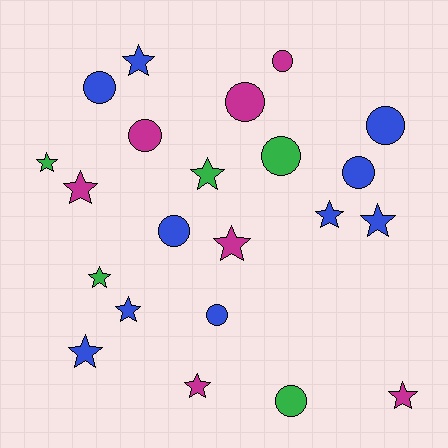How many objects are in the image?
There are 22 objects.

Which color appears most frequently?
Blue, with 10 objects.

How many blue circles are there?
There are 5 blue circles.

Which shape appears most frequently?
Star, with 12 objects.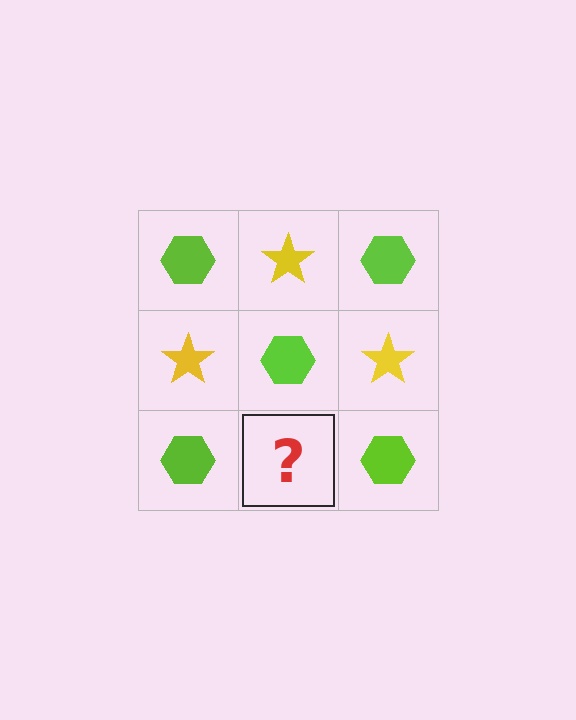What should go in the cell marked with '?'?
The missing cell should contain a yellow star.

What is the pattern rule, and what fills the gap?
The rule is that it alternates lime hexagon and yellow star in a checkerboard pattern. The gap should be filled with a yellow star.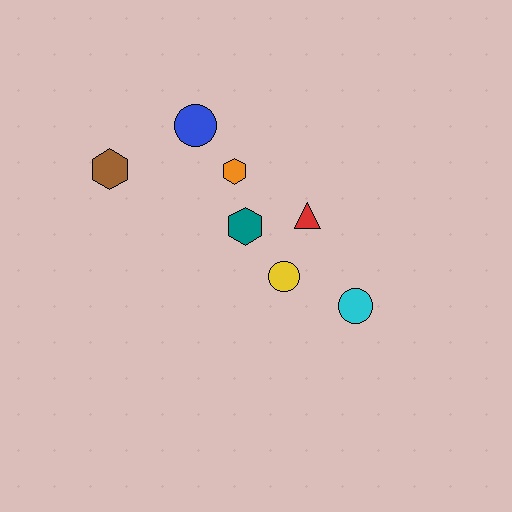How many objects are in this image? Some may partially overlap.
There are 7 objects.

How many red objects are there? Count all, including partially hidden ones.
There is 1 red object.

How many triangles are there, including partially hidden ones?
There is 1 triangle.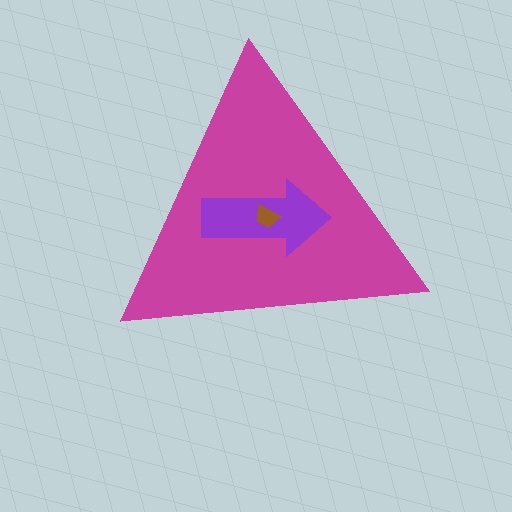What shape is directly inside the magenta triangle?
The purple arrow.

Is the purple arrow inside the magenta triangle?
Yes.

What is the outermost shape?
The magenta triangle.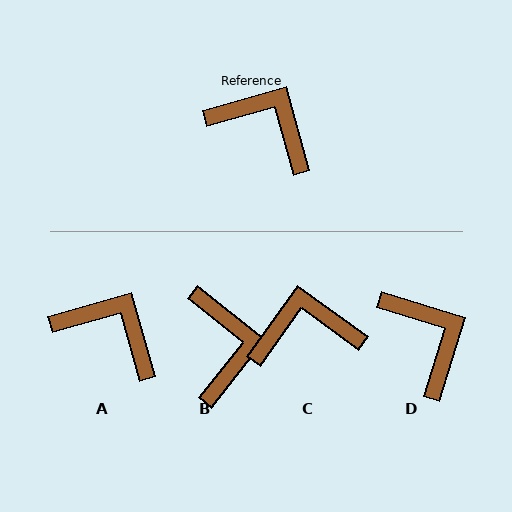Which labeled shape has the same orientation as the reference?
A.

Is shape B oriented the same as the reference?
No, it is off by about 54 degrees.